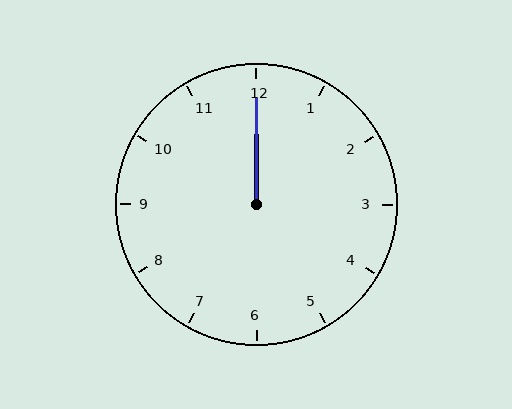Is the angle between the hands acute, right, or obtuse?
It is acute.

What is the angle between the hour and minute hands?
Approximately 0 degrees.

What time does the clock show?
12:00.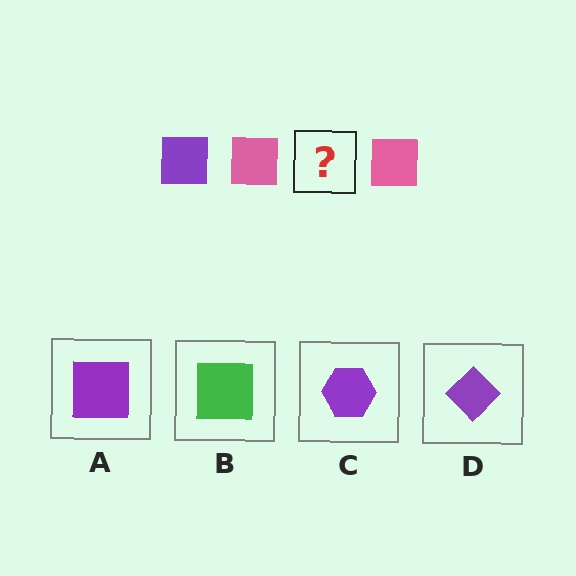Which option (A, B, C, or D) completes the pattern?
A.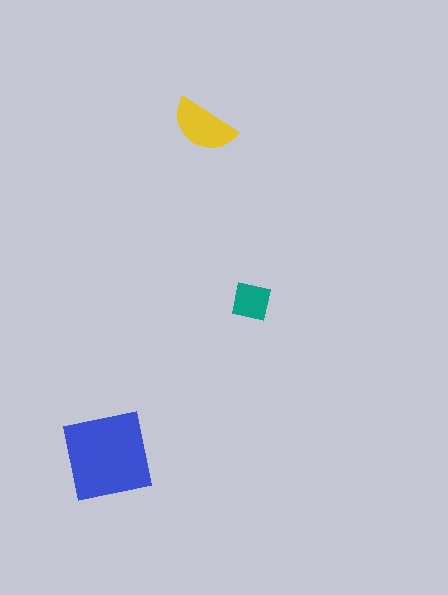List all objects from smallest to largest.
The teal square, the yellow semicircle, the blue square.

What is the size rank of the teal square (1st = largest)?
3rd.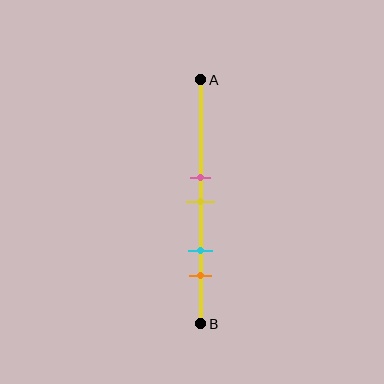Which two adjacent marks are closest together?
The pink and yellow marks are the closest adjacent pair.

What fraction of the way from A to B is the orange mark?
The orange mark is approximately 80% (0.8) of the way from A to B.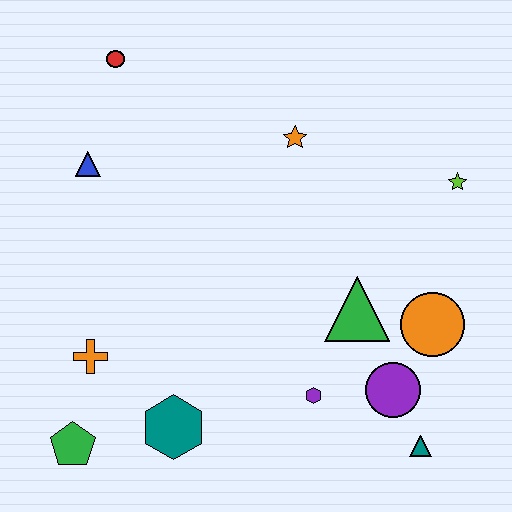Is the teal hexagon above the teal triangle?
Yes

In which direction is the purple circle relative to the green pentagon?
The purple circle is to the right of the green pentagon.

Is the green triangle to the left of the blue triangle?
No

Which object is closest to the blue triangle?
The red circle is closest to the blue triangle.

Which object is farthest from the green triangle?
The red circle is farthest from the green triangle.